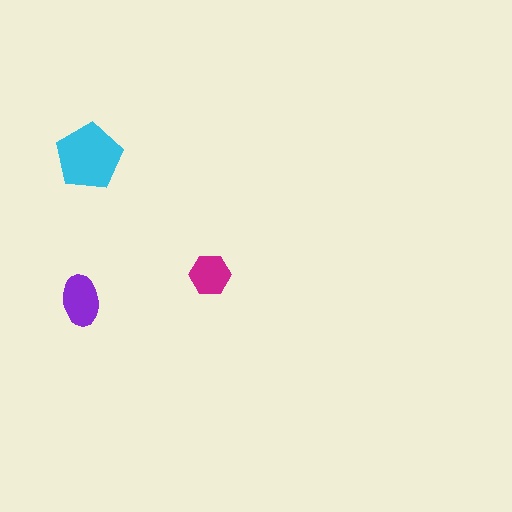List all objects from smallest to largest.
The magenta hexagon, the purple ellipse, the cyan pentagon.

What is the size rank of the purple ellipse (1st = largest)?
2nd.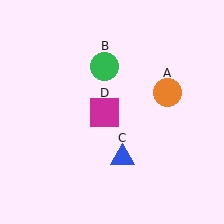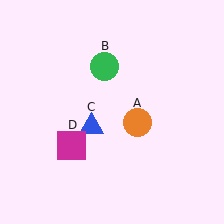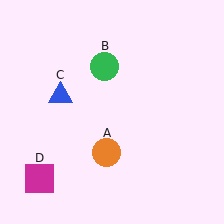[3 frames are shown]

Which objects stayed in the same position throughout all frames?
Green circle (object B) remained stationary.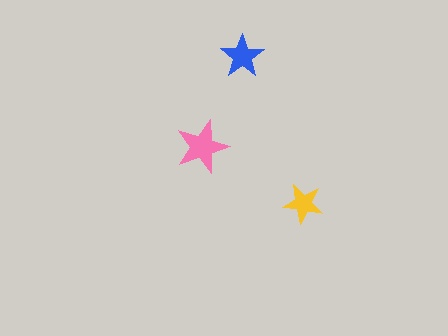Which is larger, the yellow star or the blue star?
The blue one.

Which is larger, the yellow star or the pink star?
The pink one.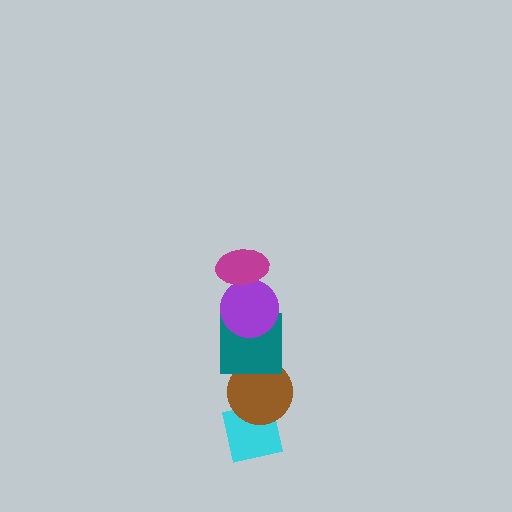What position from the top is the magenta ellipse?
The magenta ellipse is 1st from the top.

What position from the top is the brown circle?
The brown circle is 4th from the top.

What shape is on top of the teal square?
The purple circle is on top of the teal square.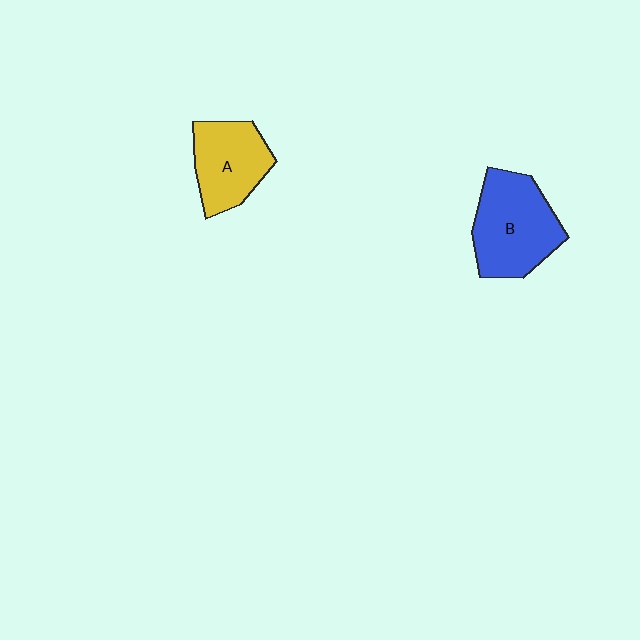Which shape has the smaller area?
Shape A (yellow).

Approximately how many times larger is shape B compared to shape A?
Approximately 1.3 times.